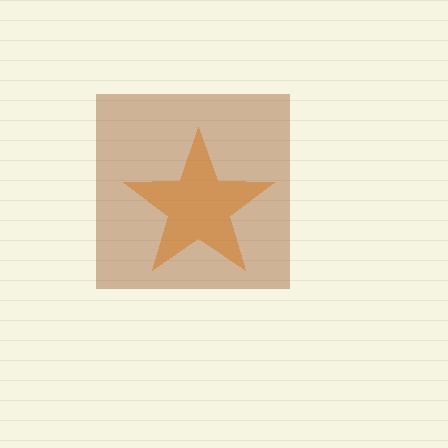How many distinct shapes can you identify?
There are 2 distinct shapes: an orange star, a brown square.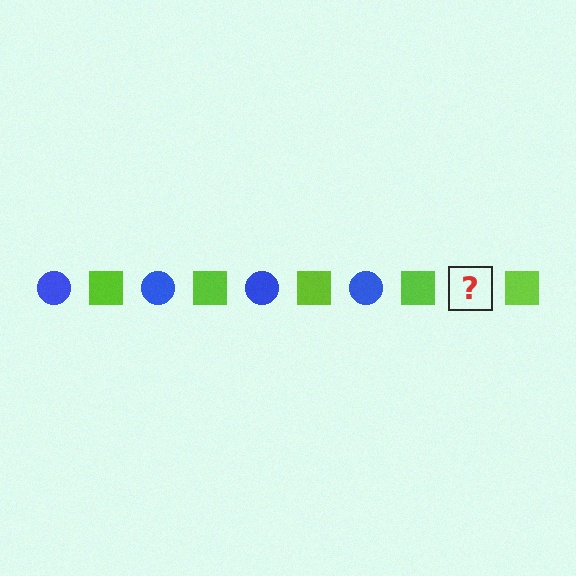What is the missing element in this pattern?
The missing element is a blue circle.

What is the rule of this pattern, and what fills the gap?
The rule is that the pattern alternates between blue circle and lime square. The gap should be filled with a blue circle.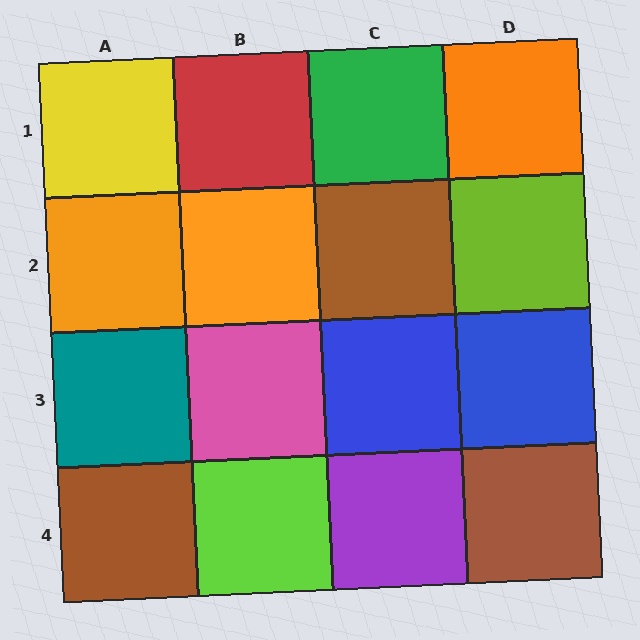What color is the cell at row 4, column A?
Brown.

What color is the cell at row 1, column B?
Red.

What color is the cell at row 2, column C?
Brown.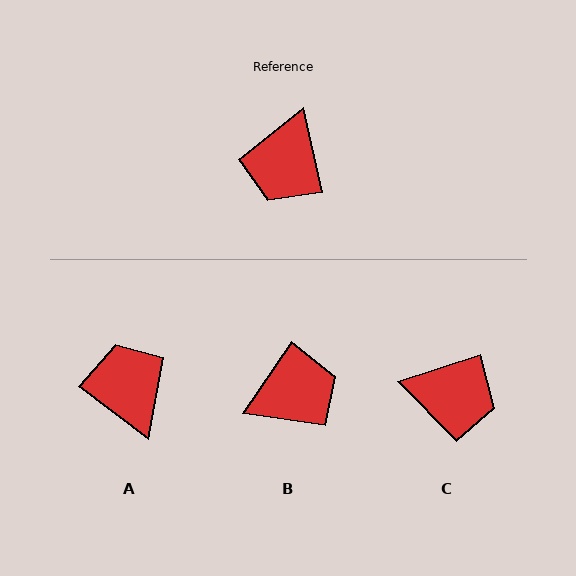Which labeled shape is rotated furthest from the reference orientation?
A, about 140 degrees away.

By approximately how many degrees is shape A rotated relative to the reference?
Approximately 140 degrees clockwise.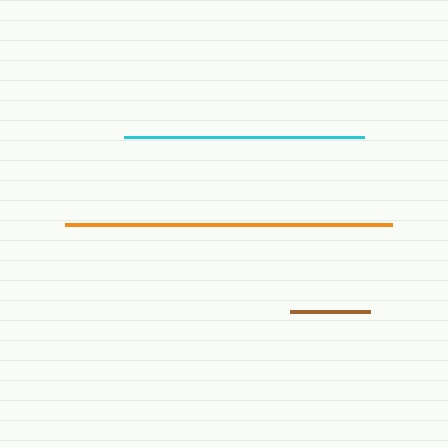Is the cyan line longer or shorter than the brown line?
The cyan line is longer than the brown line.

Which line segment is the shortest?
The brown line is the shortest at approximately 80 pixels.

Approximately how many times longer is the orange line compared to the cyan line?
The orange line is approximately 1.4 times the length of the cyan line.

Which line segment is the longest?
The orange line is the longest at approximately 328 pixels.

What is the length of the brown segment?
The brown segment is approximately 80 pixels long.